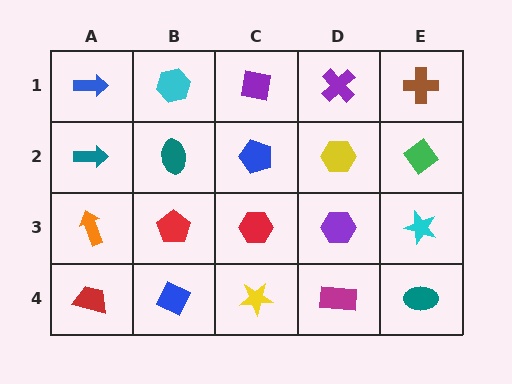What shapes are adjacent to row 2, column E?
A brown cross (row 1, column E), a cyan star (row 3, column E), a yellow hexagon (row 2, column D).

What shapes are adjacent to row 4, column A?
An orange arrow (row 3, column A), a blue diamond (row 4, column B).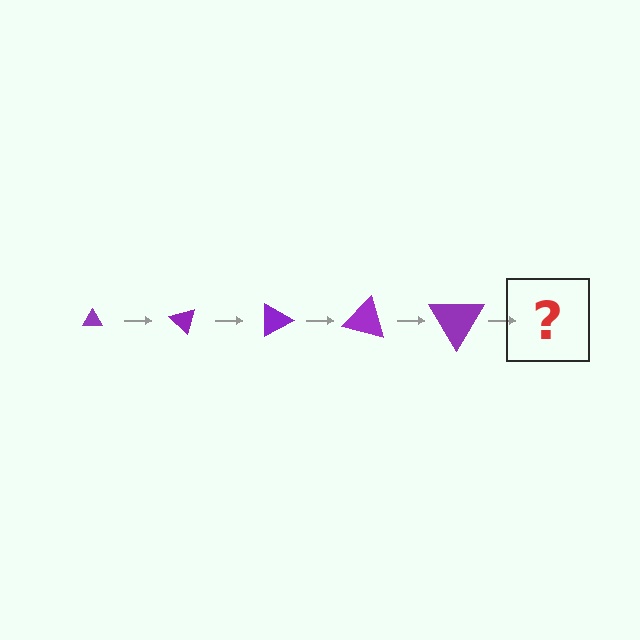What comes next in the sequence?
The next element should be a triangle, larger than the previous one and rotated 225 degrees from the start.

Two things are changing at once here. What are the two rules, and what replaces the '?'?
The two rules are that the triangle grows larger each step and it rotates 45 degrees each step. The '?' should be a triangle, larger than the previous one and rotated 225 degrees from the start.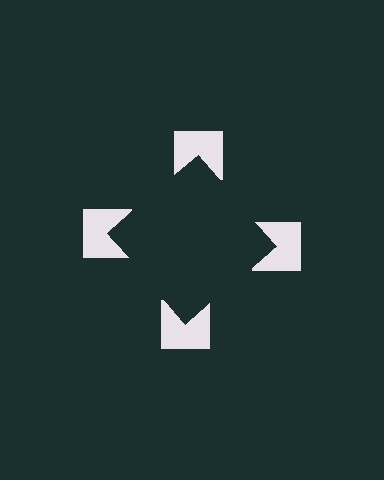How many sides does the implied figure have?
4 sides.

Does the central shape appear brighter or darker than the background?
It typically appears slightly darker than the background, even though no actual brightness change is drawn.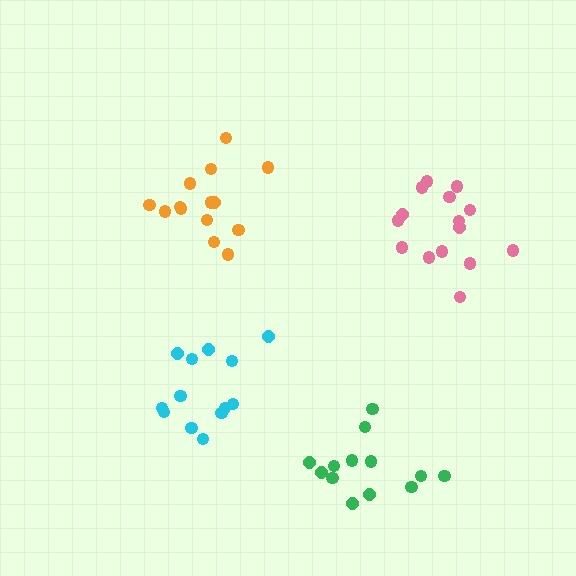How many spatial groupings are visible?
There are 4 spatial groupings.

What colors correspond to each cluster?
The clusters are colored: pink, cyan, green, orange.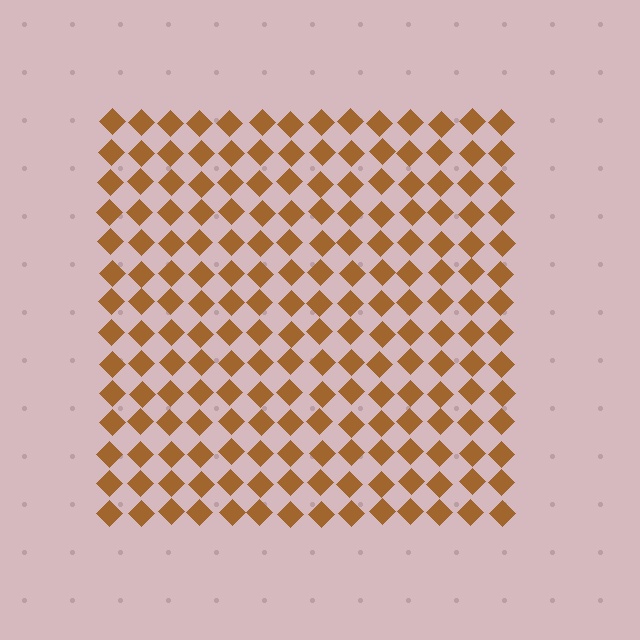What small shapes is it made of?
It is made of small diamonds.